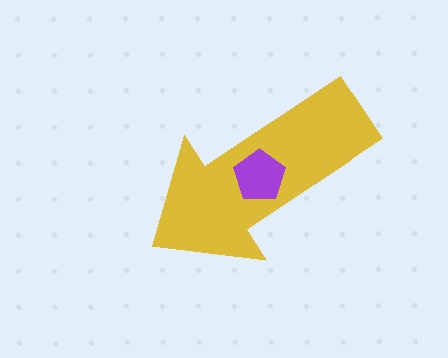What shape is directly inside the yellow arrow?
The purple pentagon.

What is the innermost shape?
The purple pentagon.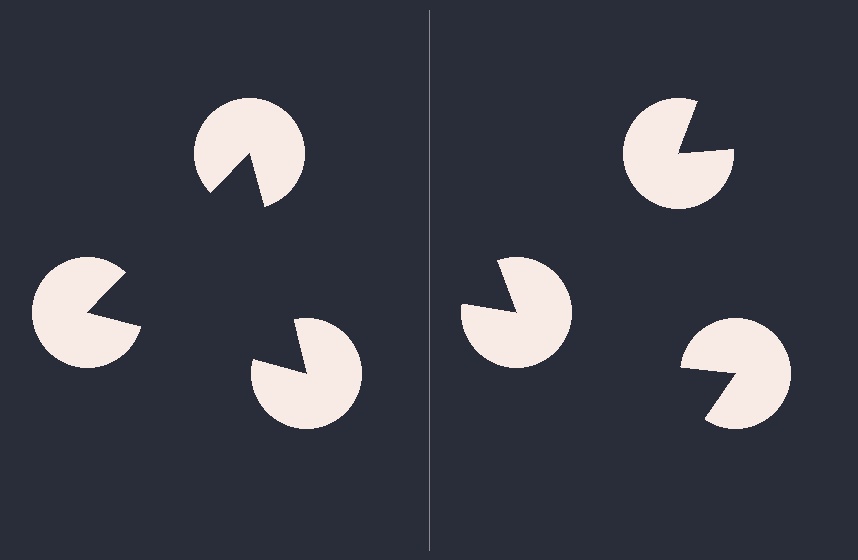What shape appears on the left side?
An illusory triangle.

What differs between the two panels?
The pac-man discs are positioned identically on both sides; only the wedge orientations differ. On the left they align to a triangle; on the right they are misaligned.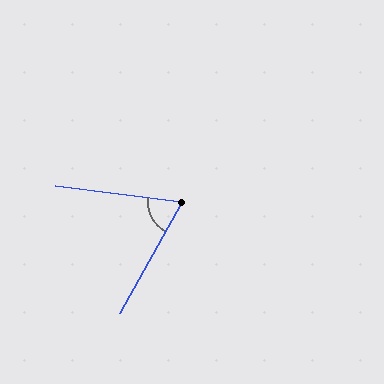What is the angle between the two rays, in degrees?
Approximately 68 degrees.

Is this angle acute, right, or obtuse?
It is acute.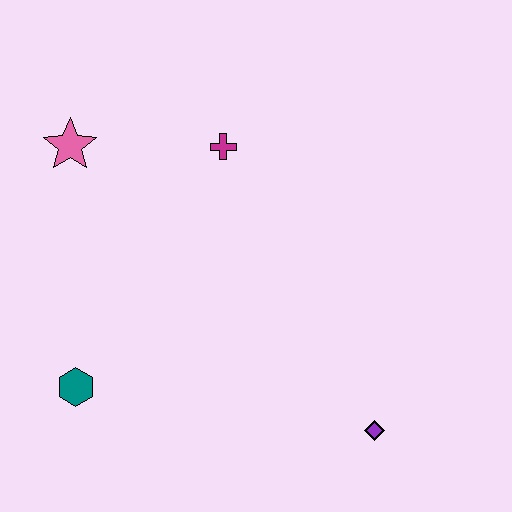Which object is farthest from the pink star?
The purple diamond is farthest from the pink star.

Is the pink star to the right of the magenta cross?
No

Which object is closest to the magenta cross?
The pink star is closest to the magenta cross.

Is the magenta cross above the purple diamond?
Yes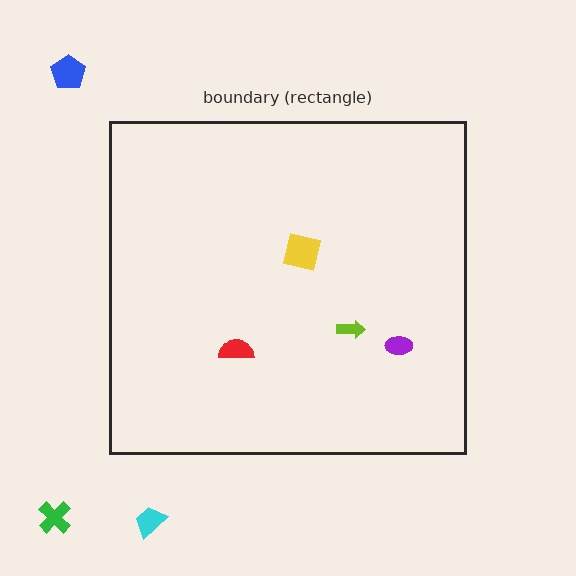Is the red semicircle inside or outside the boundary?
Inside.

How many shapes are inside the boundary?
4 inside, 3 outside.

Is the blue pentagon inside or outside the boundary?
Outside.